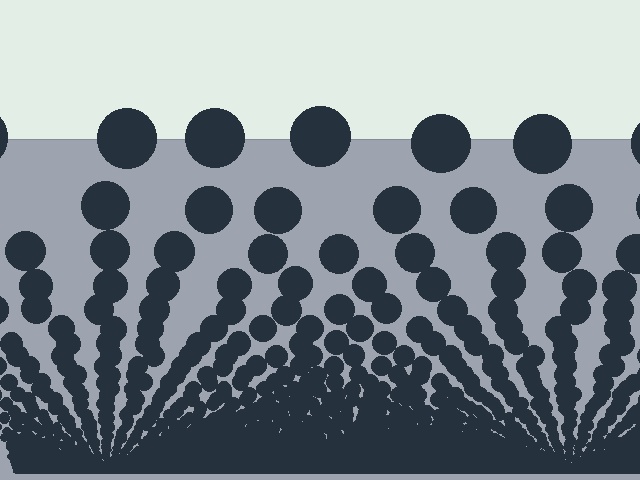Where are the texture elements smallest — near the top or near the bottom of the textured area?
Near the bottom.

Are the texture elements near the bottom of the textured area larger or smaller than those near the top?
Smaller. The gradient is inverted — elements near the bottom are smaller and denser.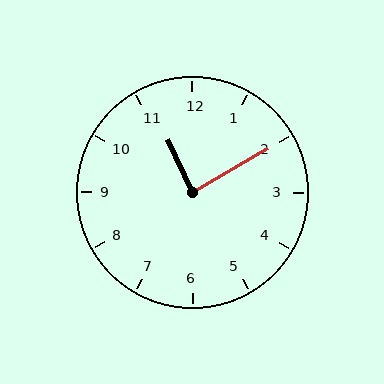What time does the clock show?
11:10.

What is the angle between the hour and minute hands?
Approximately 85 degrees.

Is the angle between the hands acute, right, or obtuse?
It is right.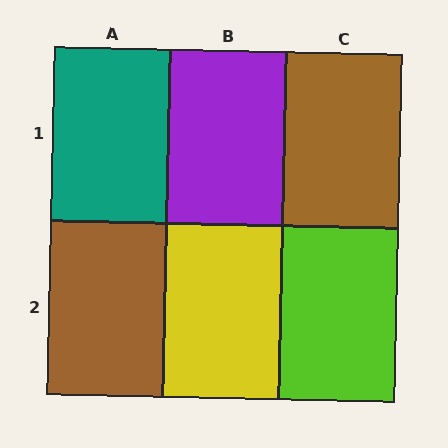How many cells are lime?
1 cell is lime.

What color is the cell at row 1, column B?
Purple.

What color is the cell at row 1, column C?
Brown.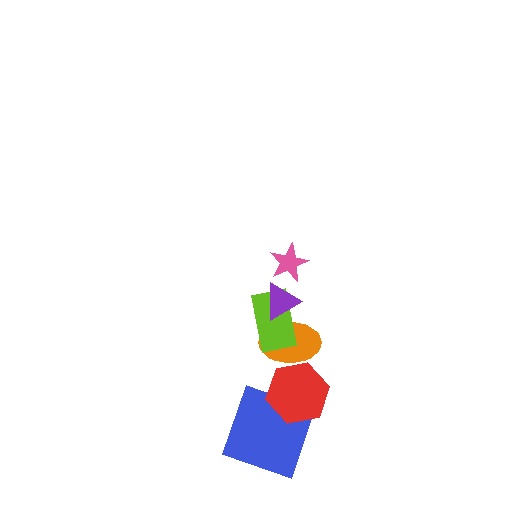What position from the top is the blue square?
The blue square is 6th from the top.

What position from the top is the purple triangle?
The purple triangle is 2nd from the top.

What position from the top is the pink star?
The pink star is 1st from the top.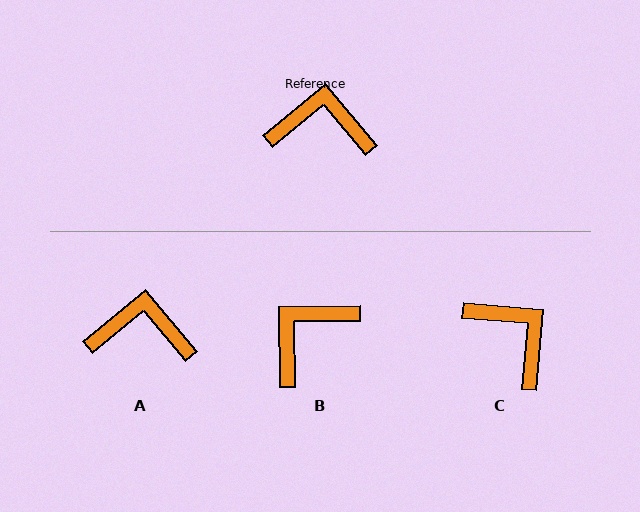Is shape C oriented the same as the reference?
No, it is off by about 45 degrees.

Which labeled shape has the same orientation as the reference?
A.